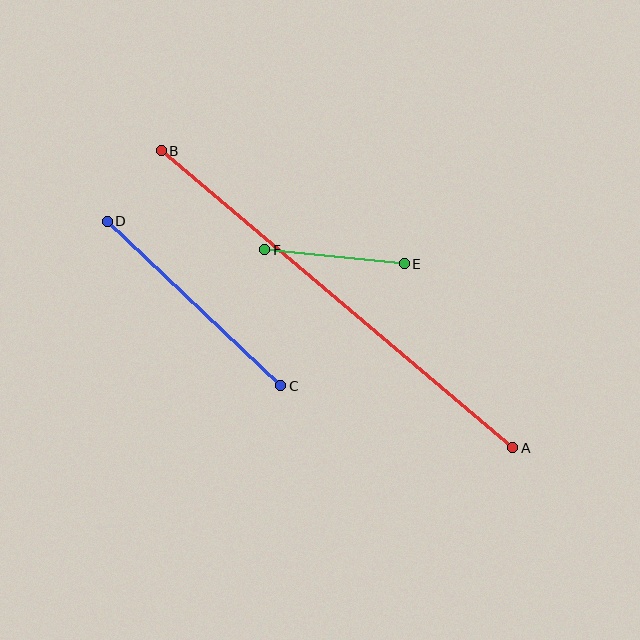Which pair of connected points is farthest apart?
Points A and B are farthest apart.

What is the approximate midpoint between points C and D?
The midpoint is at approximately (194, 303) pixels.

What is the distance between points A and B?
The distance is approximately 460 pixels.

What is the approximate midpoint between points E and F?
The midpoint is at approximately (335, 257) pixels.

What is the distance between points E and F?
The distance is approximately 140 pixels.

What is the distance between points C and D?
The distance is approximately 239 pixels.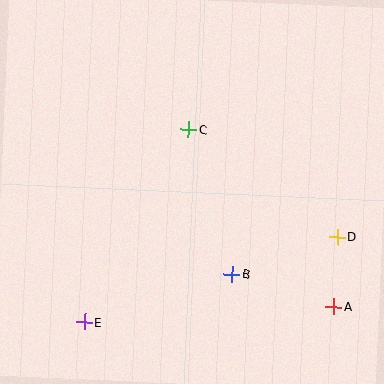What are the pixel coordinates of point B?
Point B is at (232, 274).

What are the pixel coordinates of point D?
Point D is at (338, 237).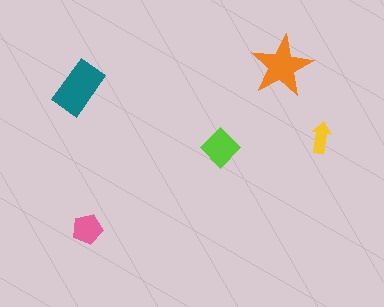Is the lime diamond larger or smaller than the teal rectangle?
Smaller.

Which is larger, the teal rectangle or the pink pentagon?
The teal rectangle.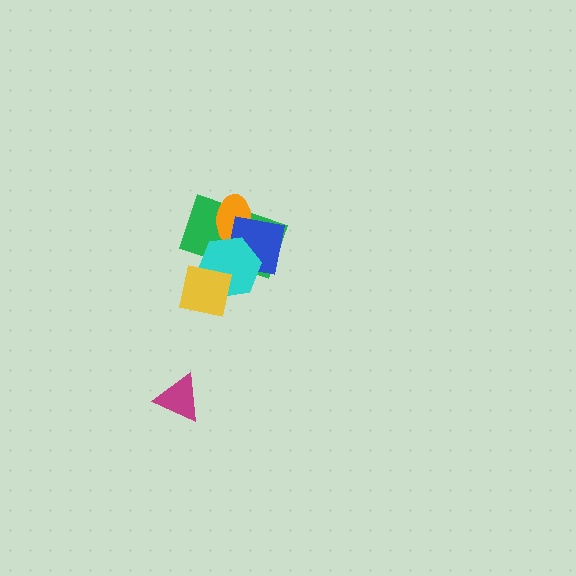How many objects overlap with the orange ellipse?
3 objects overlap with the orange ellipse.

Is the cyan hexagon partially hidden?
Yes, it is partially covered by another shape.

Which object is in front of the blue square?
The cyan hexagon is in front of the blue square.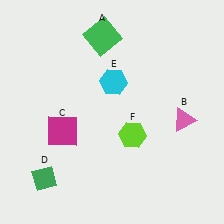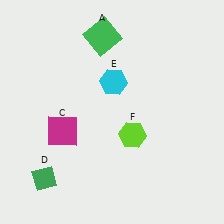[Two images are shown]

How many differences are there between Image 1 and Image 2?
There is 1 difference between the two images.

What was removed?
The pink triangle (B) was removed in Image 2.